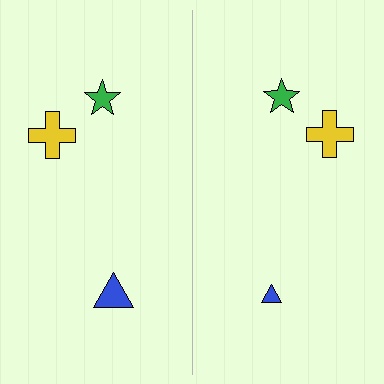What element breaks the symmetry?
The blue triangle on the right side has a different size than its mirror counterpart.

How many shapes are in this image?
There are 6 shapes in this image.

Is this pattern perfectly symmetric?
No, the pattern is not perfectly symmetric. The blue triangle on the right side has a different size than its mirror counterpart.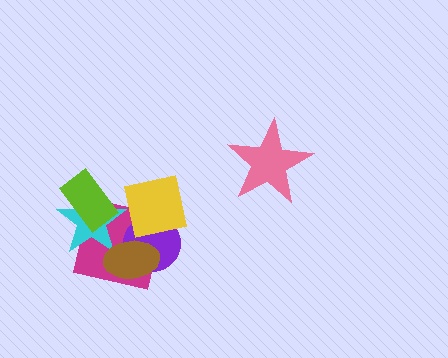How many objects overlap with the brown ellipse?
4 objects overlap with the brown ellipse.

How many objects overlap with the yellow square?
4 objects overlap with the yellow square.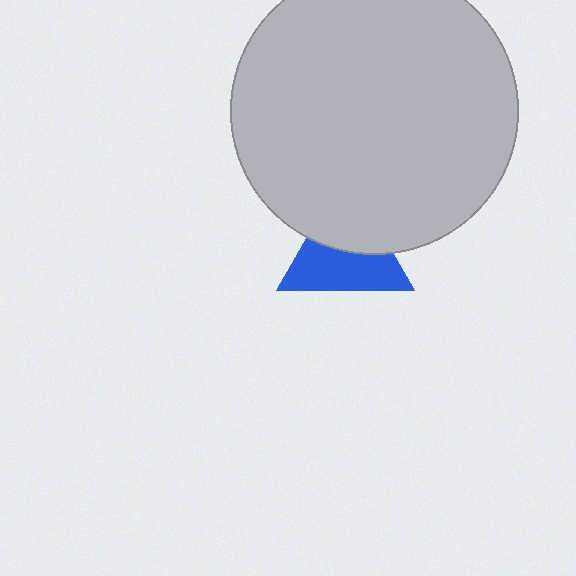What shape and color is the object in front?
The object in front is a light gray circle.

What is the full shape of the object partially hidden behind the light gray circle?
The partially hidden object is a blue triangle.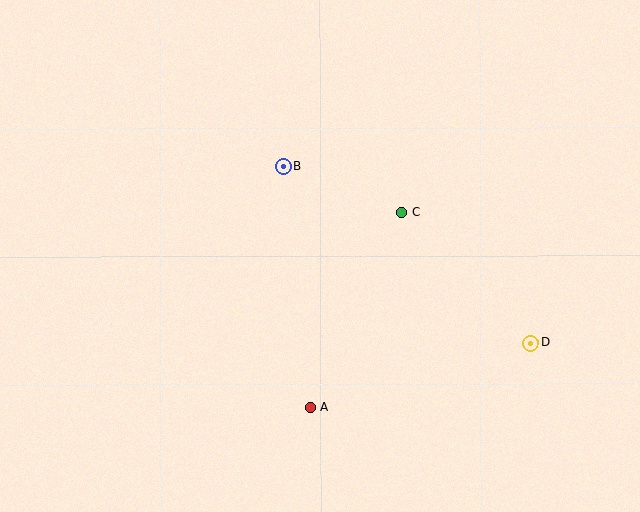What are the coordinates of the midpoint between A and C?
The midpoint between A and C is at (356, 310).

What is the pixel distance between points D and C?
The distance between D and C is 184 pixels.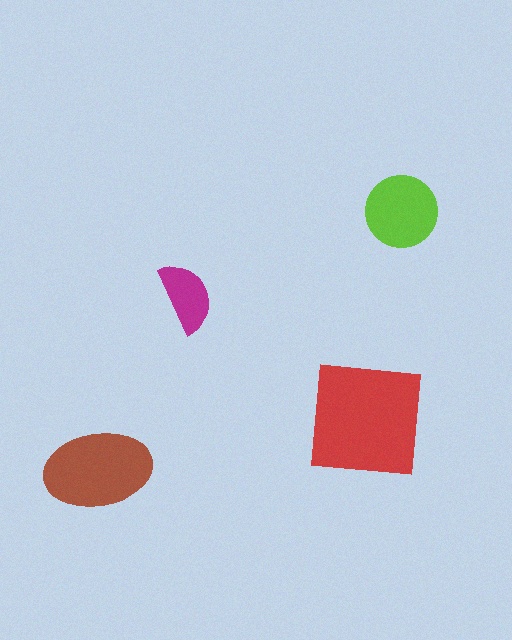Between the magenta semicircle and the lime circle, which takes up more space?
The lime circle.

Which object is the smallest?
The magenta semicircle.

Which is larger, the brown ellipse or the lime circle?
The brown ellipse.